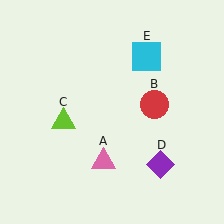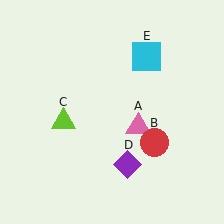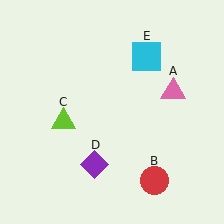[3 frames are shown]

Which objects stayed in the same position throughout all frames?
Lime triangle (object C) and cyan square (object E) remained stationary.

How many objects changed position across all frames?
3 objects changed position: pink triangle (object A), red circle (object B), purple diamond (object D).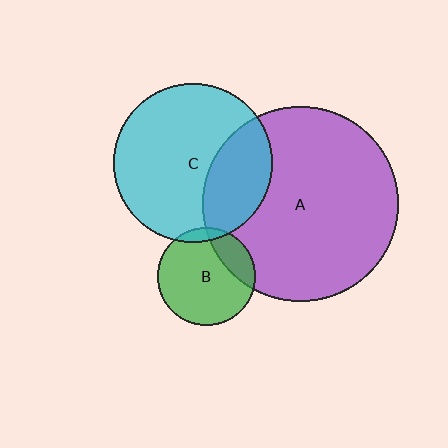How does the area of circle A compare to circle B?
Approximately 4.0 times.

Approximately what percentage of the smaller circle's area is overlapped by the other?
Approximately 30%.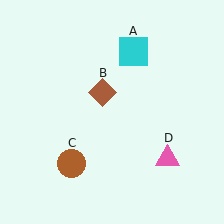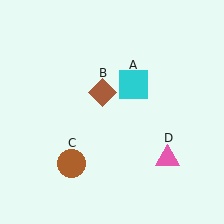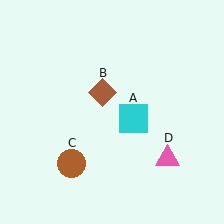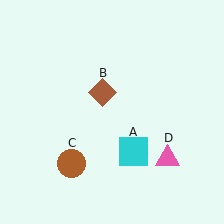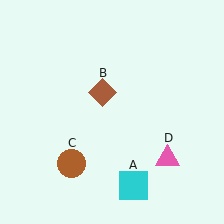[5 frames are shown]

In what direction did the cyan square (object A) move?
The cyan square (object A) moved down.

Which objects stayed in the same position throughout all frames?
Brown diamond (object B) and brown circle (object C) and pink triangle (object D) remained stationary.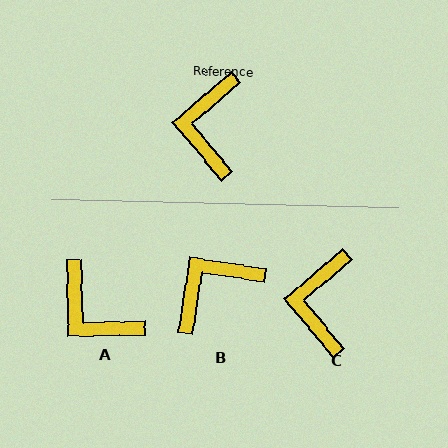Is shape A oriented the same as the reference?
No, it is off by about 51 degrees.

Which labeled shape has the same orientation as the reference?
C.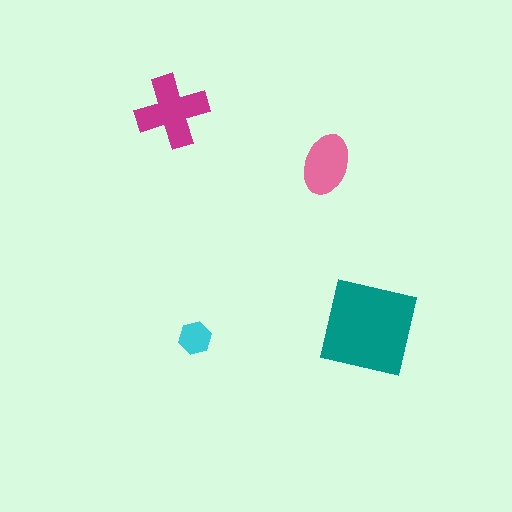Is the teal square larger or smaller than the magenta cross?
Larger.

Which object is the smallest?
The cyan hexagon.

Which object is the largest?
The teal square.